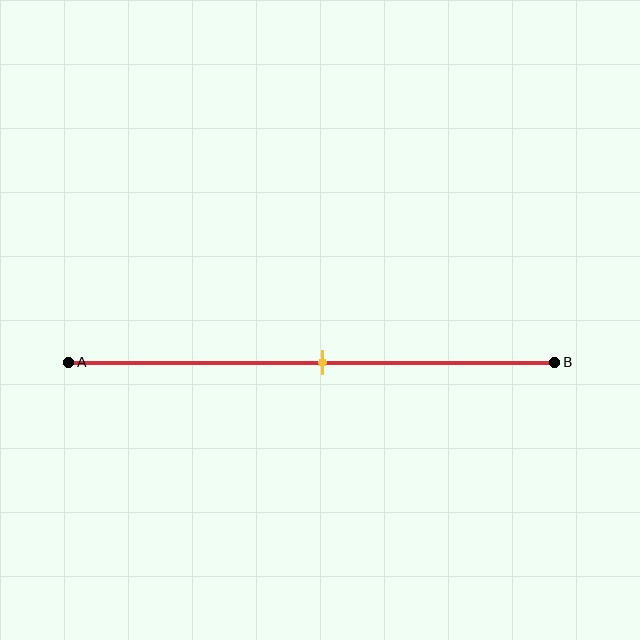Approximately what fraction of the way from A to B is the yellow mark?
The yellow mark is approximately 50% of the way from A to B.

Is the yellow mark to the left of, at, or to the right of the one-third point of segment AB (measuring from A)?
The yellow mark is to the right of the one-third point of segment AB.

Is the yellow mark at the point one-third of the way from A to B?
No, the mark is at about 50% from A, not at the 33% one-third point.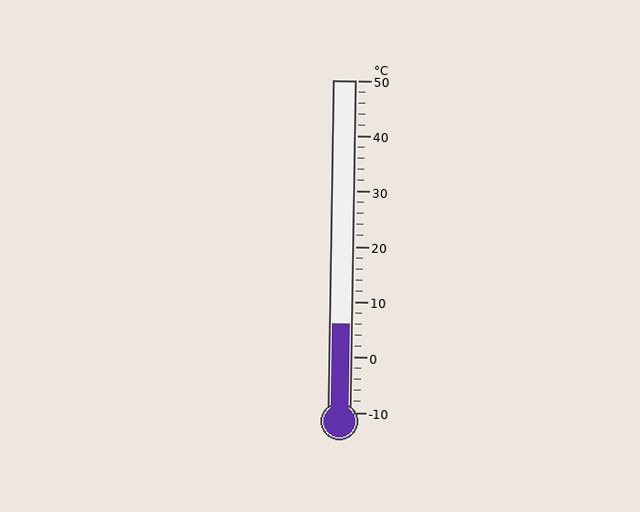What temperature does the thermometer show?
The thermometer shows approximately 6°C.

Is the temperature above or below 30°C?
The temperature is below 30°C.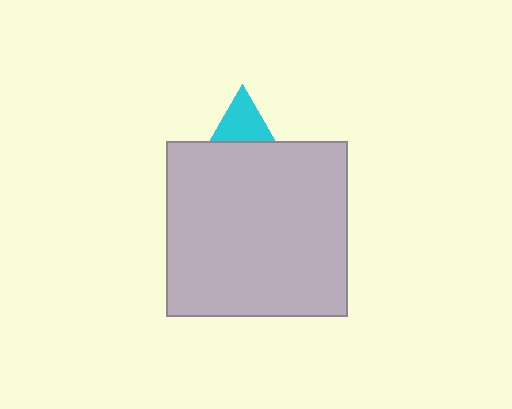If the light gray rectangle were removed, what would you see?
You would see the complete cyan triangle.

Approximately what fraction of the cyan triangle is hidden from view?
Roughly 69% of the cyan triangle is hidden behind the light gray rectangle.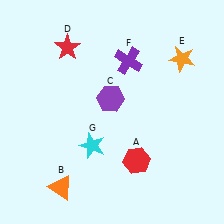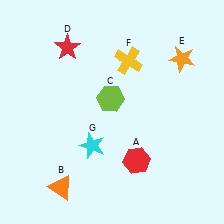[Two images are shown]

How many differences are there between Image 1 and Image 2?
There are 2 differences between the two images.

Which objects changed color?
C changed from purple to lime. F changed from purple to yellow.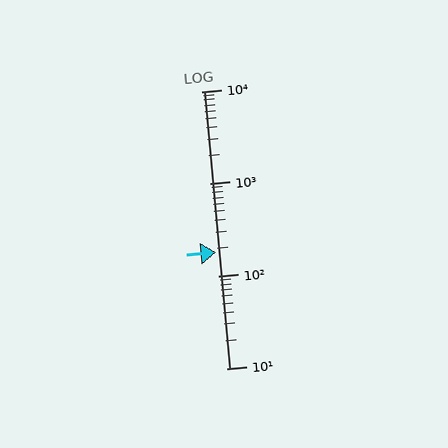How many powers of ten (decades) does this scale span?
The scale spans 3 decades, from 10 to 10000.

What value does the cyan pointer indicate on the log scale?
The pointer indicates approximately 180.